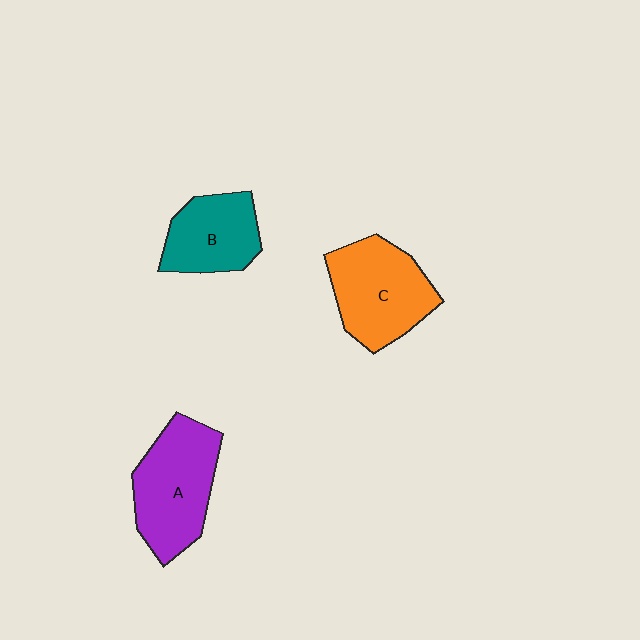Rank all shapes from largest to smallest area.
From largest to smallest: A (purple), C (orange), B (teal).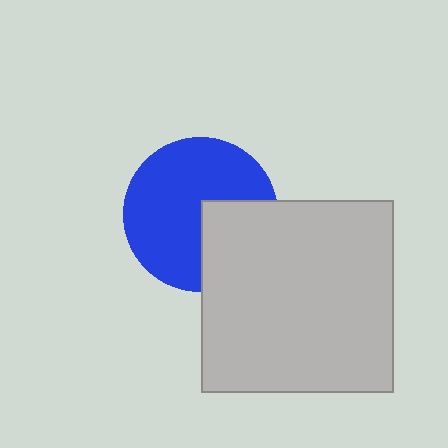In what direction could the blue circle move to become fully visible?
The blue circle could move toward the upper-left. That would shift it out from behind the light gray square entirely.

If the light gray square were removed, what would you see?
You would see the complete blue circle.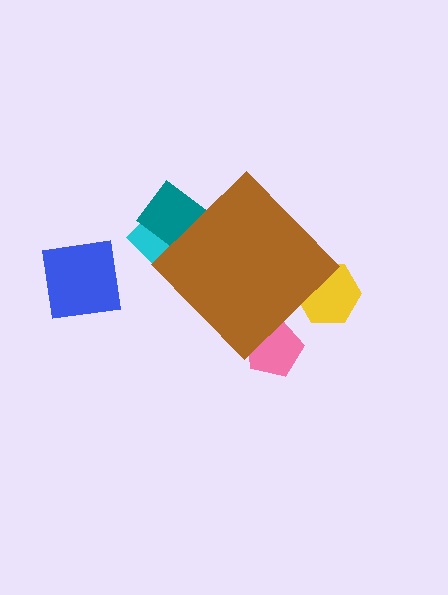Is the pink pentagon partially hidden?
Yes, the pink pentagon is partially hidden behind the brown diamond.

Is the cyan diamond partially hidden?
Yes, the cyan diamond is partially hidden behind the brown diamond.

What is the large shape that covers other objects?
A brown diamond.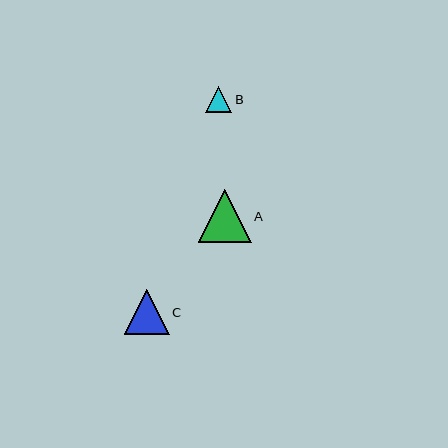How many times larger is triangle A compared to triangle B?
Triangle A is approximately 2.0 times the size of triangle B.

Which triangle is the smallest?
Triangle B is the smallest with a size of approximately 26 pixels.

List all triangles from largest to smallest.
From largest to smallest: A, C, B.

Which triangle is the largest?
Triangle A is the largest with a size of approximately 53 pixels.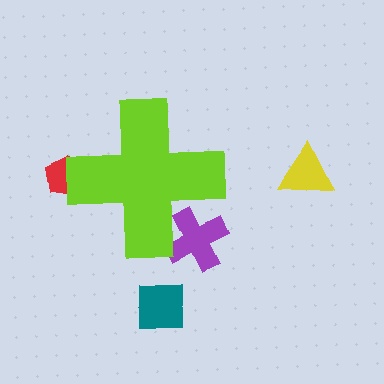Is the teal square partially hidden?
No, the teal square is fully visible.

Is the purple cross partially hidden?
Yes, the purple cross is partially hidden behind the lime cross.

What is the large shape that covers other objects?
A lime cross.